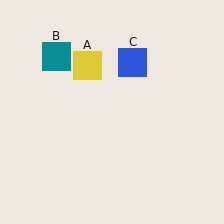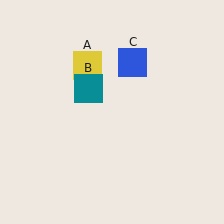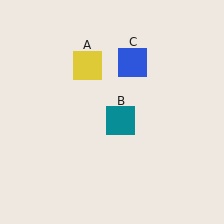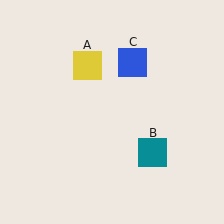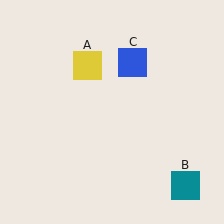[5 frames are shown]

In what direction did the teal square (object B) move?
The teal square (object B) moved down and to the right.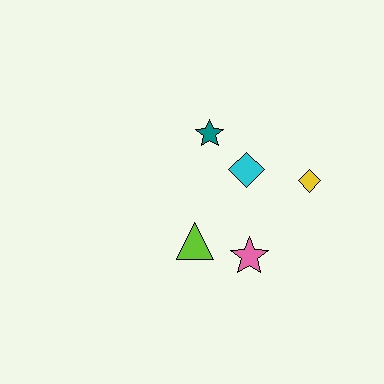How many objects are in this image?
There are 5 objects.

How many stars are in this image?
There are 2 stars.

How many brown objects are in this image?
There are no brown objects.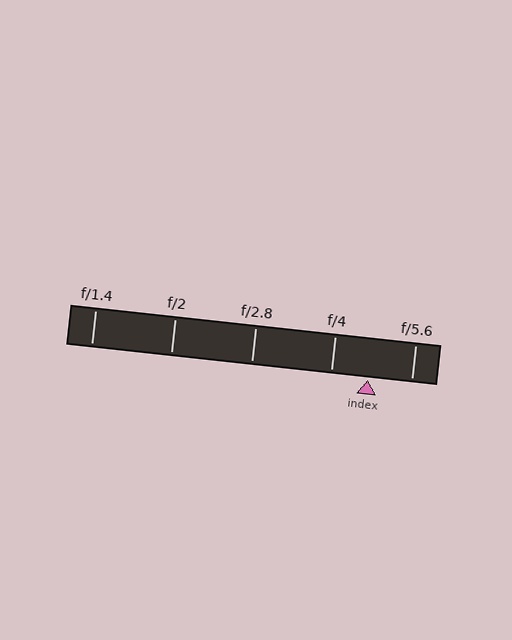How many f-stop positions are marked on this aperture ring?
There are 5 f-stop positions marked.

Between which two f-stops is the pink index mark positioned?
The index mark is between f/4 and f/5.6.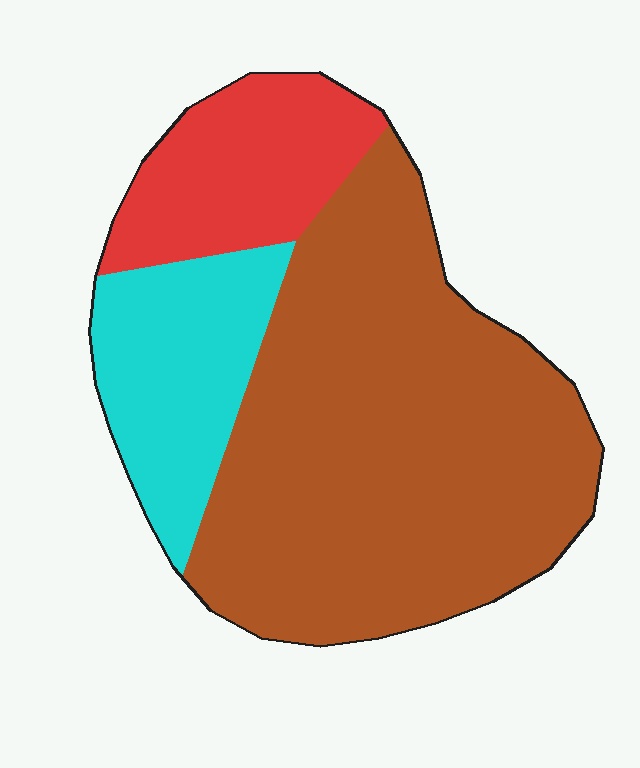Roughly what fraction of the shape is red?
Red takes up about one sixth (1/6) of the shape.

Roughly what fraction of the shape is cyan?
Cyan covers roughly 20% of the shape.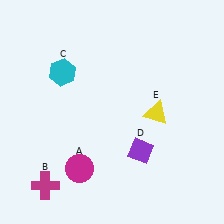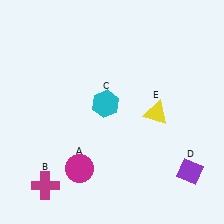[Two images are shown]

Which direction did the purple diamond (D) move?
The purple diamond (D) moved right.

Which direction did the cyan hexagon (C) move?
The cyan hexagon (C) moved right.